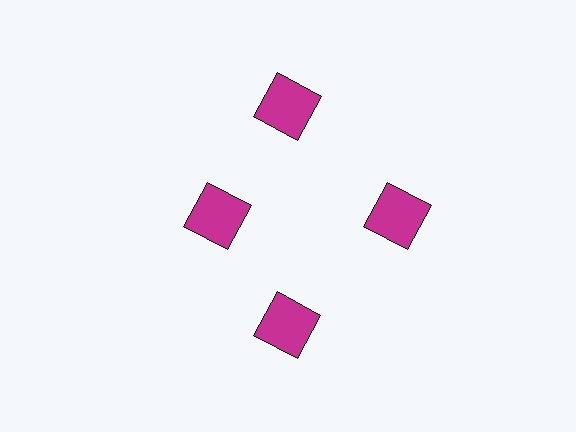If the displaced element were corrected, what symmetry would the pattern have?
It would have 4-fold rotational symmetry — the pattern would map onto itself every 90 degrees.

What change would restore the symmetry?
The symmetry would be restored by moving it outward, back onto the ring so that all 4 squares sit at equal angles and equal distance from the center.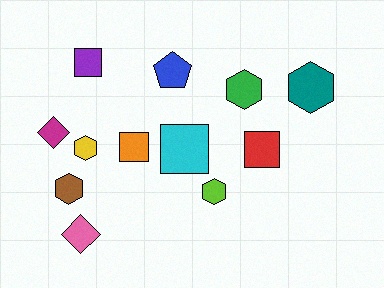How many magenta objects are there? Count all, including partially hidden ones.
There is 1 magenta object.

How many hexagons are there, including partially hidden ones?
There are 5 hexagons.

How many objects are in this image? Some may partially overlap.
There are 12 objects.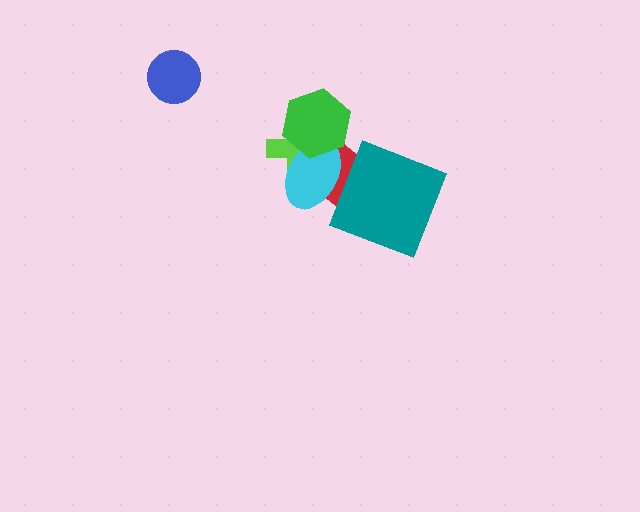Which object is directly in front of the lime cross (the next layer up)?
The cyan ellipse is directly in front of the lime cross.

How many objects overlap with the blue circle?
0 objects overlap with the blue circle.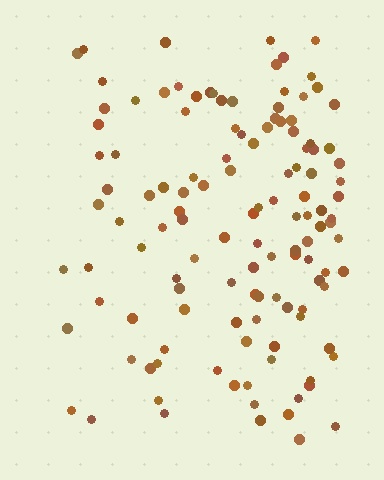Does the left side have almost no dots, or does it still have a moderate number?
Still a moderate number, just noticeably fewer than the right.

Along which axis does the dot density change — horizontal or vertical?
Horizontal.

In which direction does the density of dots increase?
From left to right, with the right side densest.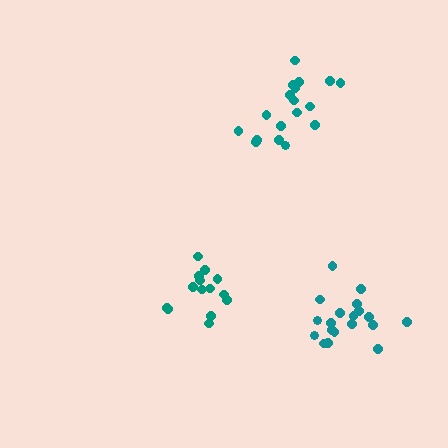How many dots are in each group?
Group 1: 14 dots, Group 2: 19 dots, Group 3: 18 dots (51 total).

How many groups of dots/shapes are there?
There are 3 groups.